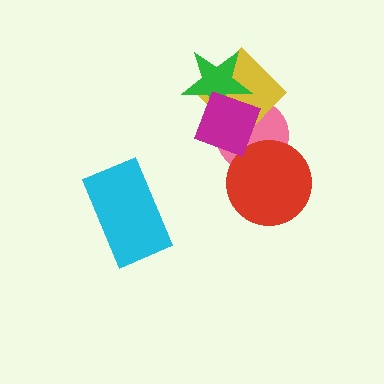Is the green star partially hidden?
Yes, it is partially covered by another shape.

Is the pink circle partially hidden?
Yes, it is partially covered by another shape.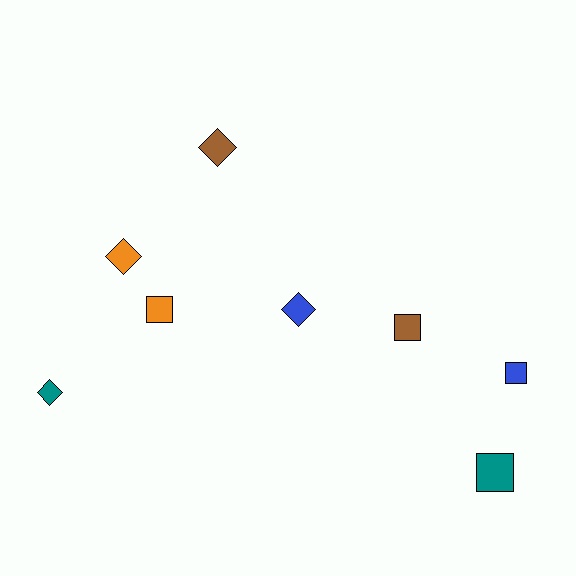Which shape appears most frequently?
Diamond, with 4 objects.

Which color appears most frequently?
Teal, with 2 objects.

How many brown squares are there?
There is 1 brown square.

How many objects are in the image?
There are 8 objects.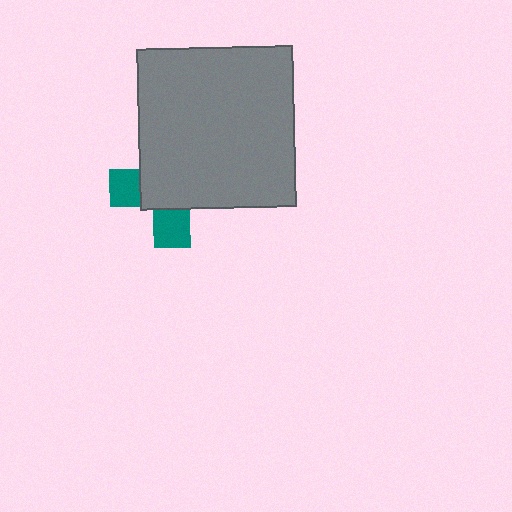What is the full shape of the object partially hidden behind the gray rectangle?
The partially hidden object is a teal cross.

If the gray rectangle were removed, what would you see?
You would see the complete teal cross.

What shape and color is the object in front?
The object in front is a gray rectangle.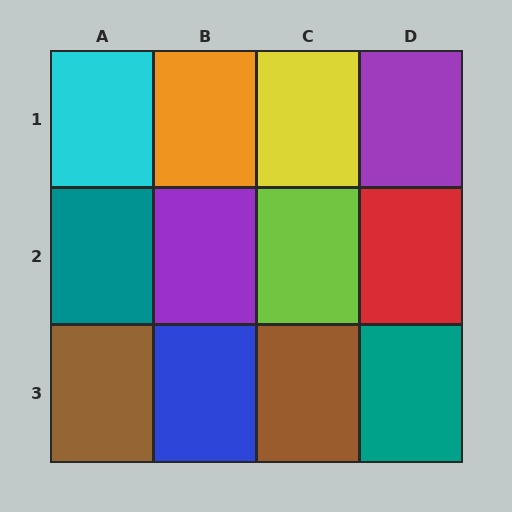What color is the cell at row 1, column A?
Cyan.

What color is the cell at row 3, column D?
Teal.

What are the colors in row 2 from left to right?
Teal, purple, lime, red.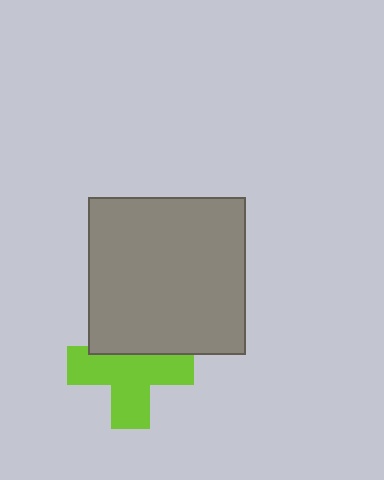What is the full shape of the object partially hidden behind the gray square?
The partially hidden object is a lime cross.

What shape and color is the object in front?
The object in front is a gray square.